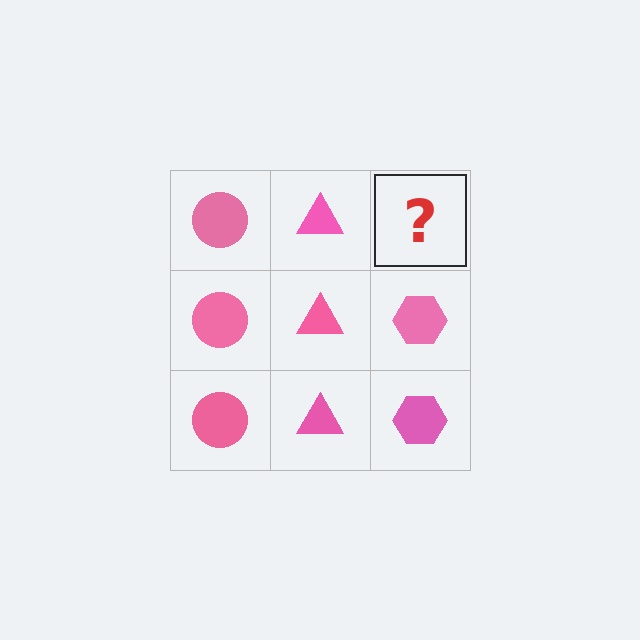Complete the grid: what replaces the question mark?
The question mark should be replaced with a pink hexagon.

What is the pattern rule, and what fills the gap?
The rule is that each column has a consistent shape. The gap should be filled with a pink hexagon.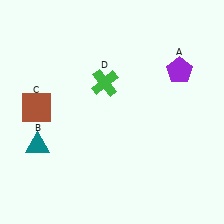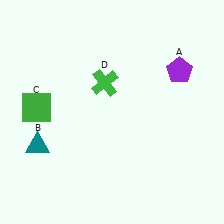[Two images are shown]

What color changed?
The square (C) changed from brown in Image 1 to green in Image 2.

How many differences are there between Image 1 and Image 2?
There is 1 difference between the two images.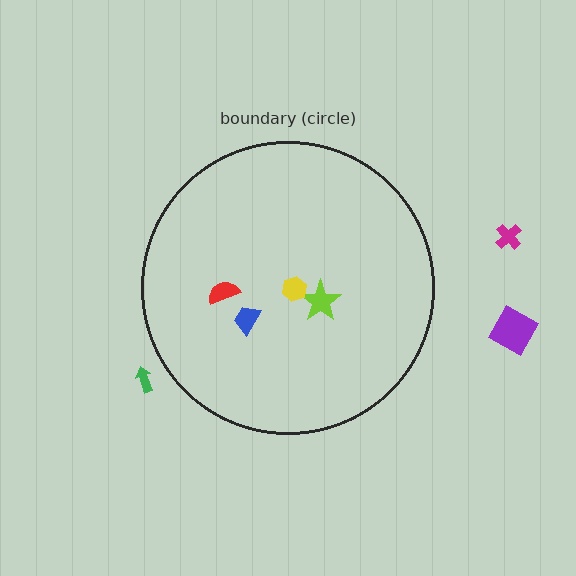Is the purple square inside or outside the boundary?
Outside.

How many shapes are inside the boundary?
4 inside, 3 outside.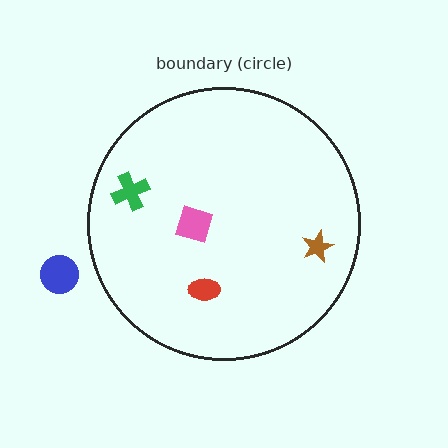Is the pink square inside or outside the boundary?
Inside.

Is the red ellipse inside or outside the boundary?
Inside.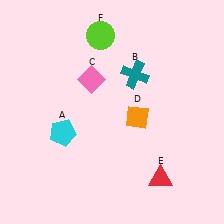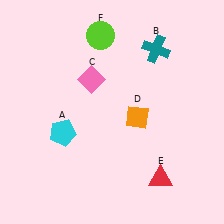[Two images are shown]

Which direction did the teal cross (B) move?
The teal cross (B) moved up.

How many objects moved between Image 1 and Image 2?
1 object moved between the two images.